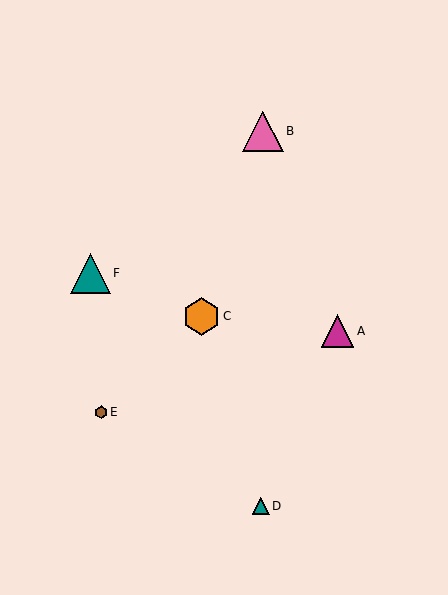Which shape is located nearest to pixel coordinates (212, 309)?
The orange hexagon (labeled C) at (201, 316) is nearest to that location.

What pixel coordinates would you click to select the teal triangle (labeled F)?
Click at (91, 273) to select the teal triangle F.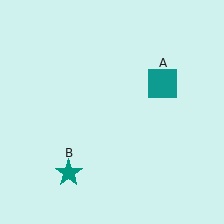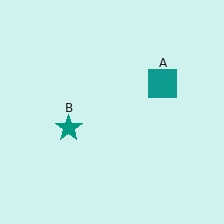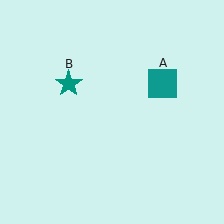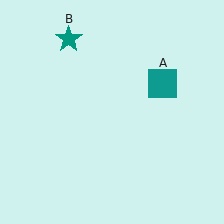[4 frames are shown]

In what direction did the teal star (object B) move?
The teal star (object B) moved up.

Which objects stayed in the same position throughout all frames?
Teal square (object A) remained stationary.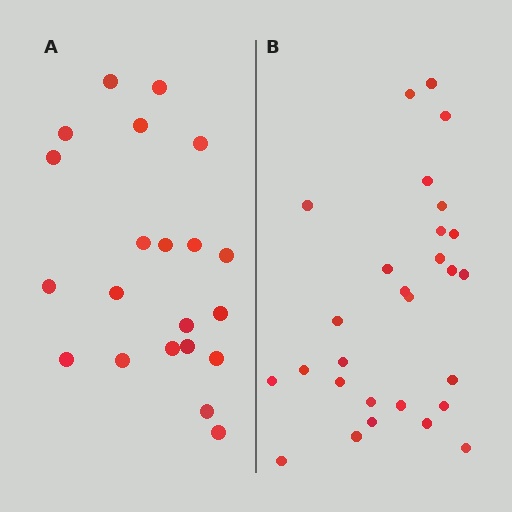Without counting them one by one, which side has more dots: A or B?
Region B (the right region) has more dots.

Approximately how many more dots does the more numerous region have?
Region B has roughly 8 or so more dots than region A.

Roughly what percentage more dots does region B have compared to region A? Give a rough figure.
About 35% more.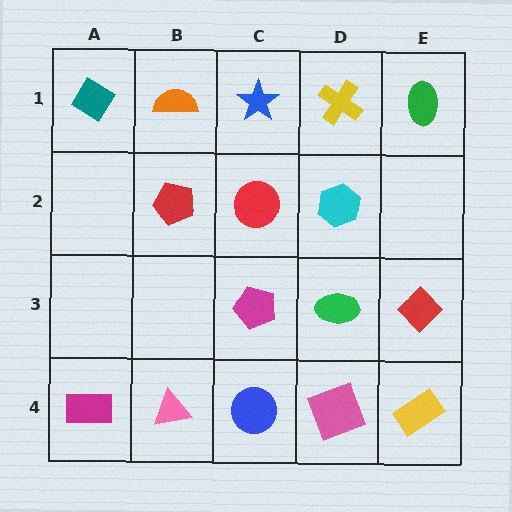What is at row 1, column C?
A blue star.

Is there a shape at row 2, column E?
No, that cell is empty.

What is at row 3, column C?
A magenta pentagon.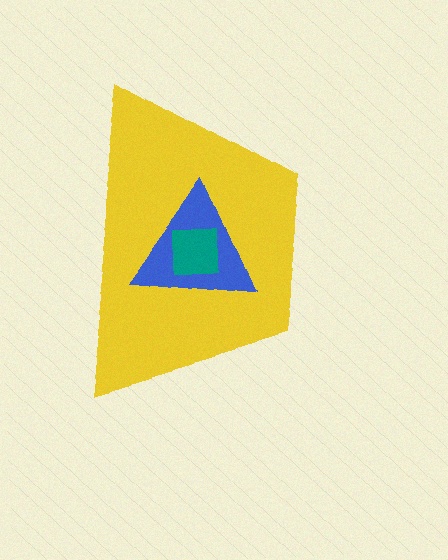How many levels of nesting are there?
3.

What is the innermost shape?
The teal square.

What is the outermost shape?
The yellow trapezoid.